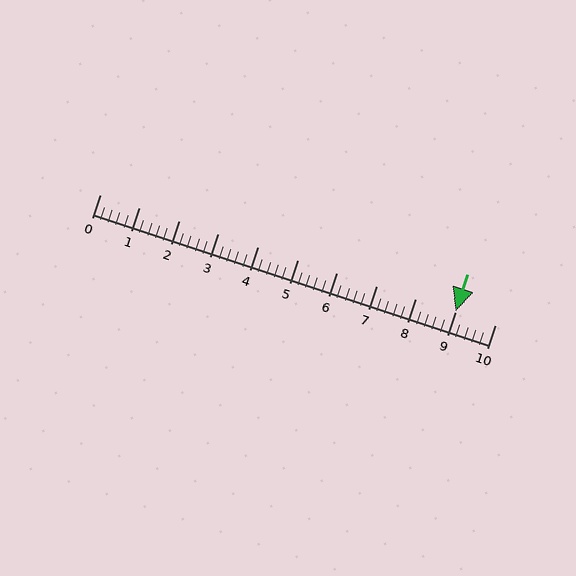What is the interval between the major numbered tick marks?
The major tick marks are spaced 1 units apart.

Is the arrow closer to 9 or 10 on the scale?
The arrow is closer to 9.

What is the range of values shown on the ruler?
The ruler shows values from 0 to 10.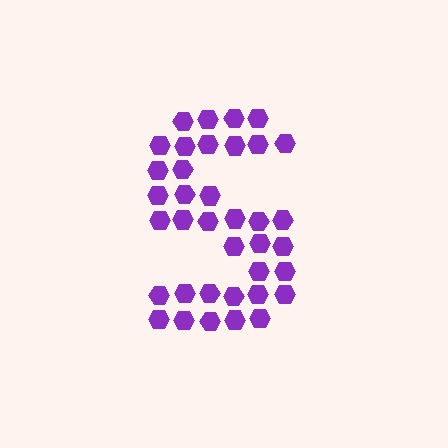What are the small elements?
The small elements are hexagons.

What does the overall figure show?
The overall figure shows the letter S.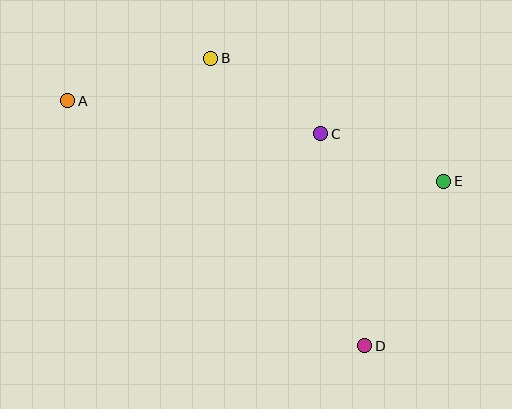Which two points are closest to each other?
Points C and E are closest to each other.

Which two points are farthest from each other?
Points A and D are farthest from each other.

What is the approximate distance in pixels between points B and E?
The distance between B and E is approximately 263 pixels.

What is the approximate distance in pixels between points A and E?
The distance between A and E is approximately 385 pixels.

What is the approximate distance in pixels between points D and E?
The distance between D and E is approximately 183 pixels.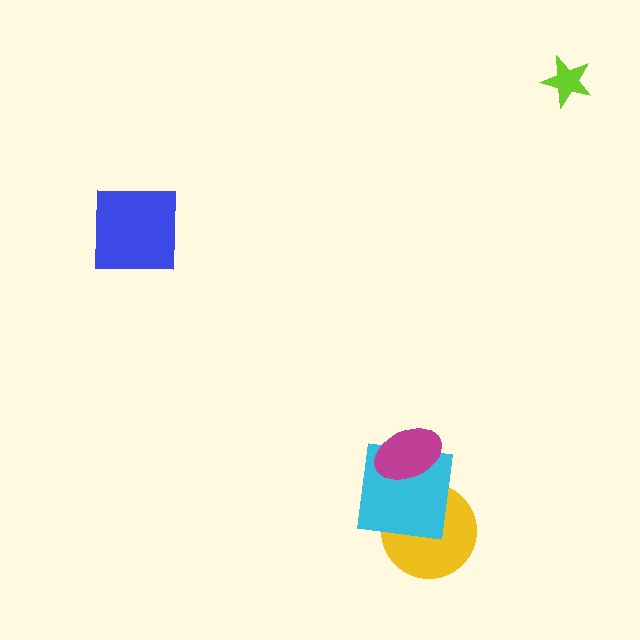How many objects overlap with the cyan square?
2 objects overlap with the cyan square.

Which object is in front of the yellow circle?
The cyan square is in front of the yellow circle.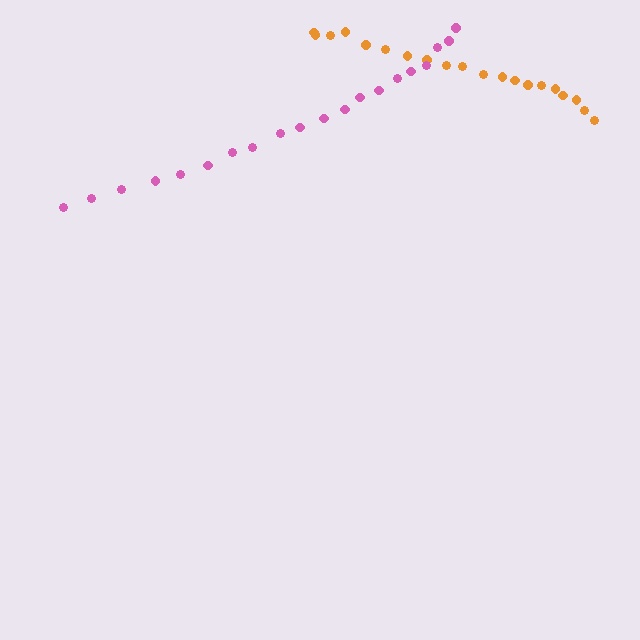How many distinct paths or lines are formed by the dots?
There are 2 distinct paths.